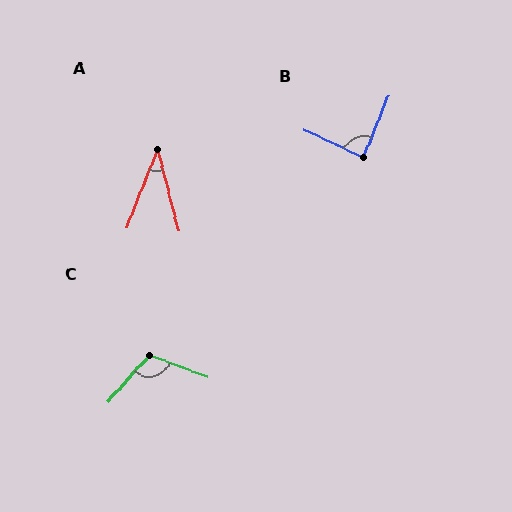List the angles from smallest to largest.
A (36°), B (87°), C (111°).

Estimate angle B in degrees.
Approximately 87 degrees.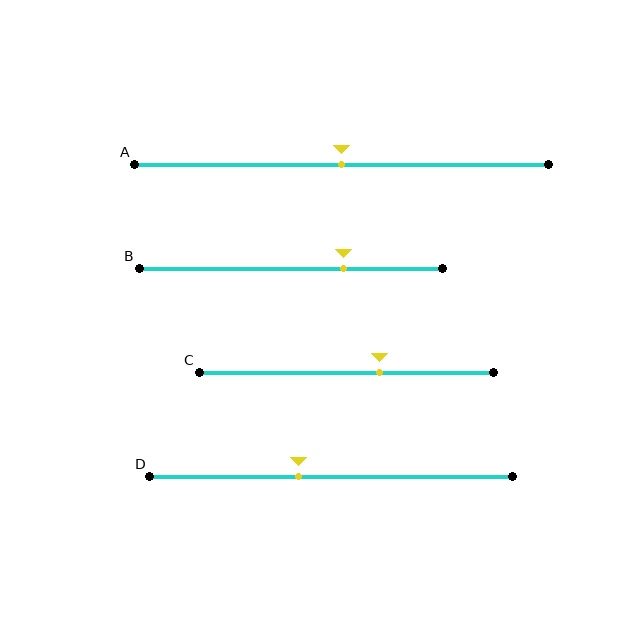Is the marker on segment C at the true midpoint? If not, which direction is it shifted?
No, the marker on segment C is shifted to the right by about 11% of the segment length.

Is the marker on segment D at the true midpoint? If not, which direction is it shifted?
No, the marker on segment D is shifted to the left by about 9% of the segment length.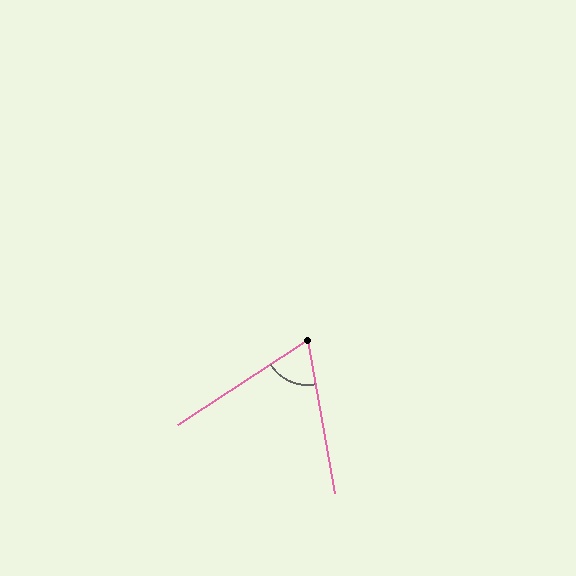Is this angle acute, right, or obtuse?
It is acute.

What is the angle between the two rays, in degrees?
Approximately 67 degrees.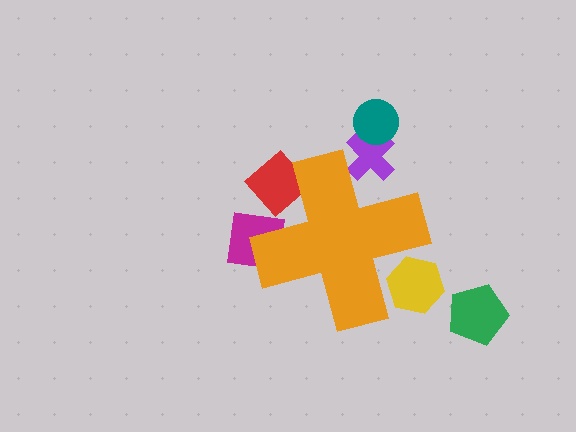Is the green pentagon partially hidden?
No, the green pentagon is fully visible.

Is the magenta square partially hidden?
Yes, the magenta square is partially hidden behind the orange cross.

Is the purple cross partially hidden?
Yes, the purple cross is partially hidden behind the orange cross.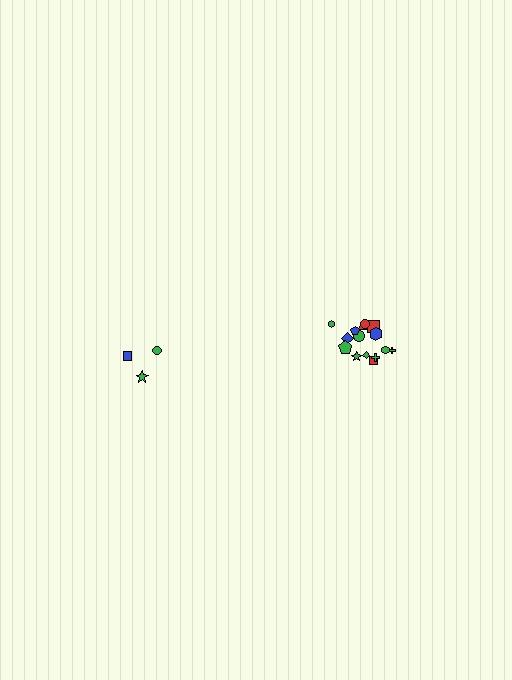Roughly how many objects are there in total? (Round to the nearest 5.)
Roughly 20 objects in total.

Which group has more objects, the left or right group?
The right group.